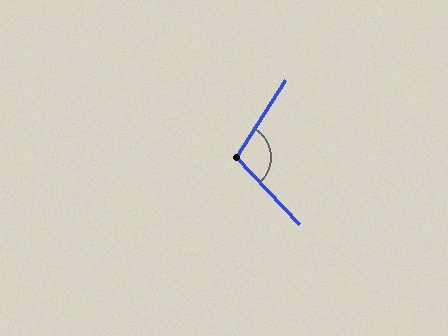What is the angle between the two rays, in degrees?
Approximately 105 degrees.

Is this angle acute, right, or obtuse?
It is obtuse.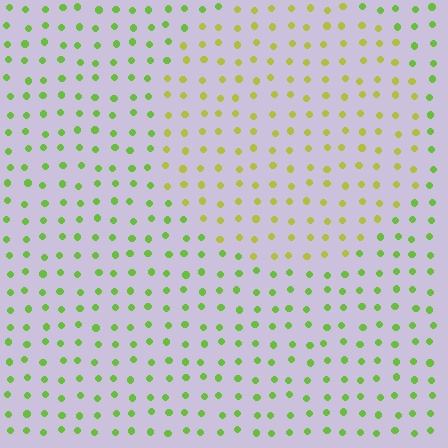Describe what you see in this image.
The image is filled with small lime elements in a uniform arrangement. A circle-shaped region is visible where the elements are tinted to a slightly different hue, forming a subtle color boundary.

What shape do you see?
I see a circle.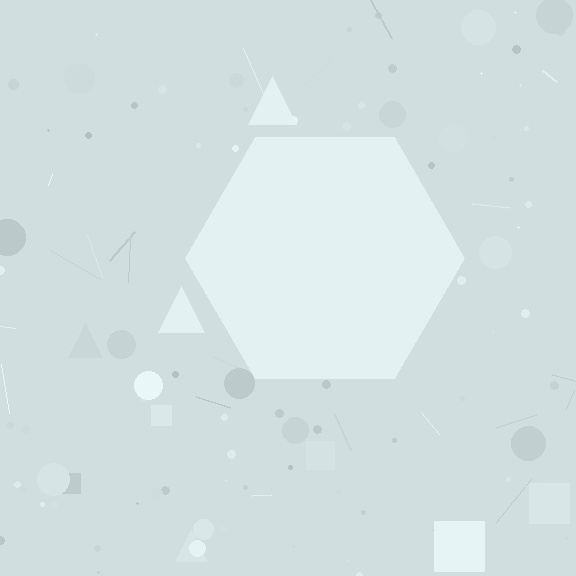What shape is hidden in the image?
A hexagon is hidden in the image.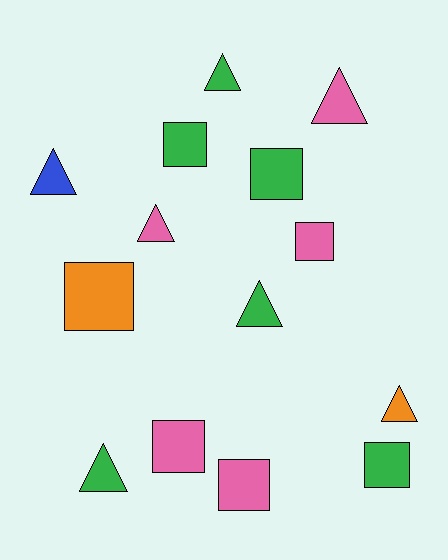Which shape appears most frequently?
Triangle, with 7 objects.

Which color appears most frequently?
Green, with 6 objects.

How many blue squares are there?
There are no blue squares.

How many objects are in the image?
There are 14 objects.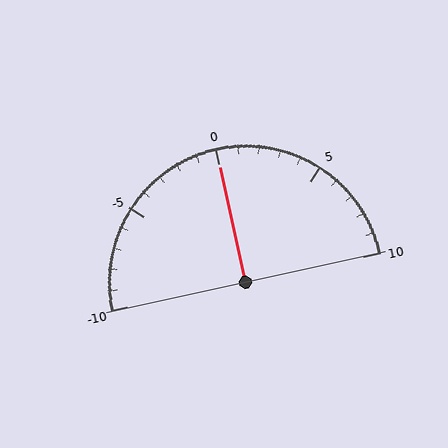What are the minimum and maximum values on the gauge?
The gauge ranges from -10 to 10.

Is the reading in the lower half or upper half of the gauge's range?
The reading is in the upper half of the range (-10 to 10).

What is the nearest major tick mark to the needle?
The nearest major tick mark is 0.